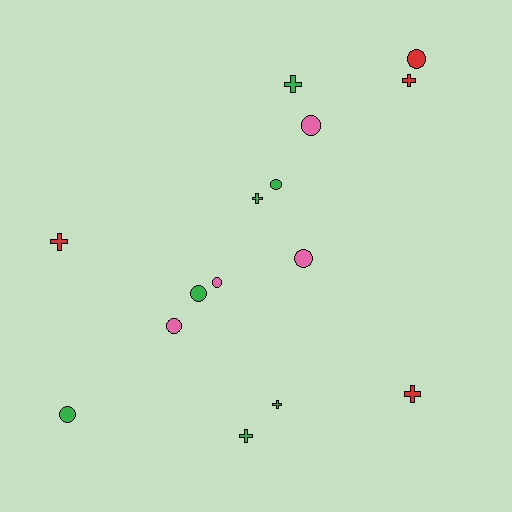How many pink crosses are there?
There are no pink crosses.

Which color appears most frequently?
Green, with 7 objects.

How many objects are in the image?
There are 15 objects.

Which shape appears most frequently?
Circle, with 8 objects.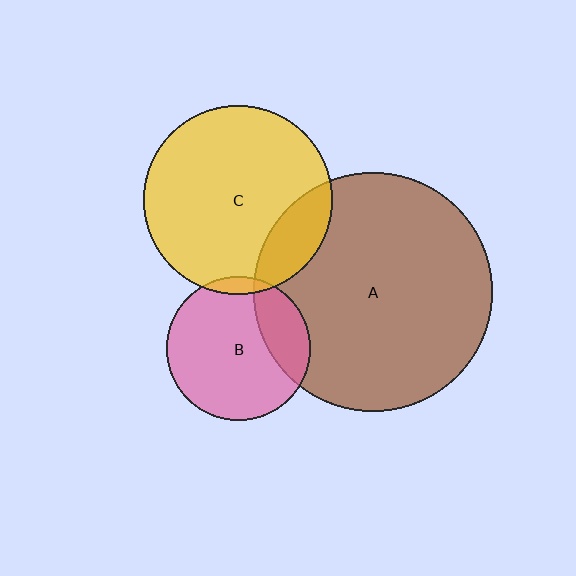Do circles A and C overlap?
Yes.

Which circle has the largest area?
Circle A (brown).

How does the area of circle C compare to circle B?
Approximately 1.7 times.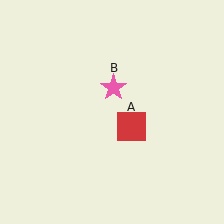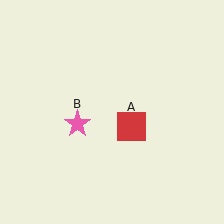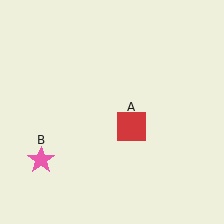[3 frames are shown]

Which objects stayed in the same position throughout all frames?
Red square (object A) remained stationary.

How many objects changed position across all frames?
1 object changed position: pink star (object B).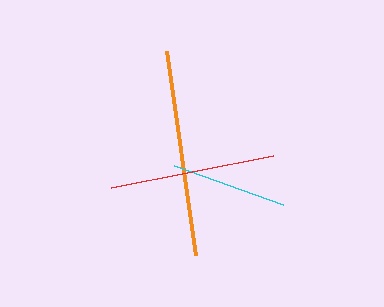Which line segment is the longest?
The orange line is the longest at approximately 205 pixels.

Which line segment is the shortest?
The cyan line is the shortest at approximately 115 pixels.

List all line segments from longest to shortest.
From longest to shortest: orange, red, cyan.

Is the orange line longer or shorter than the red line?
The orange line is longer than the red line.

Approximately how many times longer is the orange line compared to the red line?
The orange line is approximately 1.2 times the length of the red line.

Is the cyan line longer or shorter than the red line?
The red line is longer than the cyan line.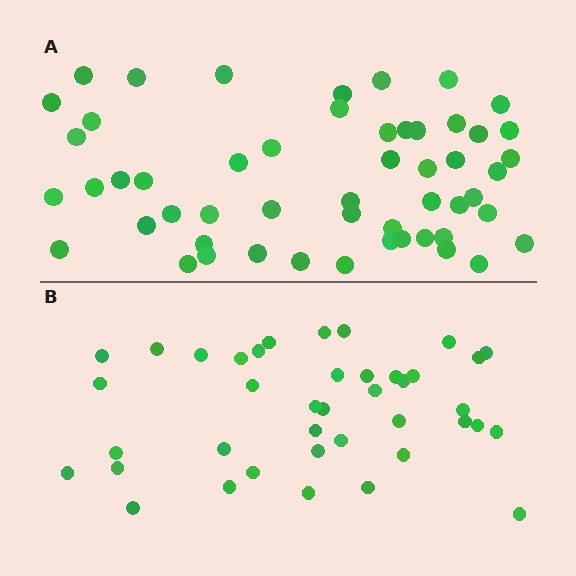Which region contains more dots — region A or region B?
Region A (the top region) has more dots.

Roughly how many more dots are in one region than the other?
Region A has approximately 15 more dots than region B.